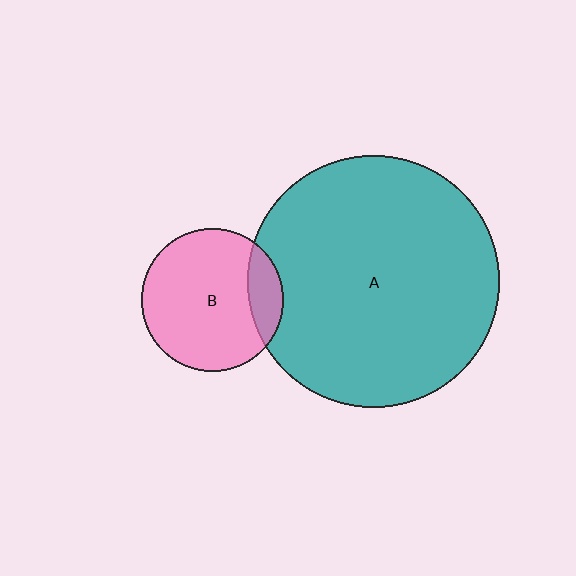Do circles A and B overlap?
Yes.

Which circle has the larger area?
Circle A (teal).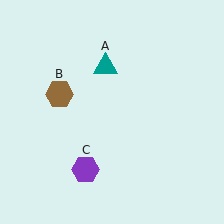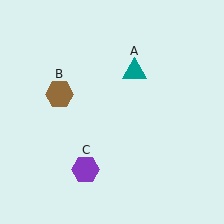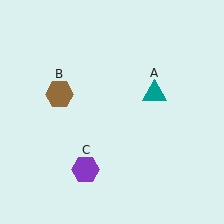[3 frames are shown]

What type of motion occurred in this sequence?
The teal triangle (object A) rotated clockwise around the center of the scene.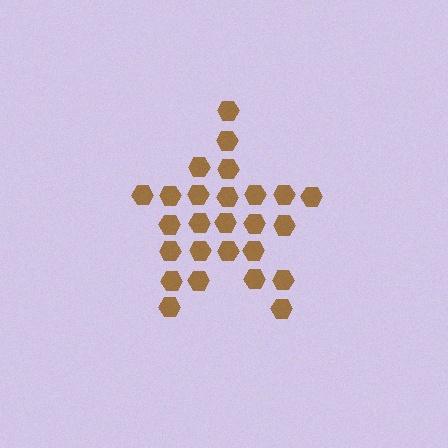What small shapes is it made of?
It is made of small hexagons.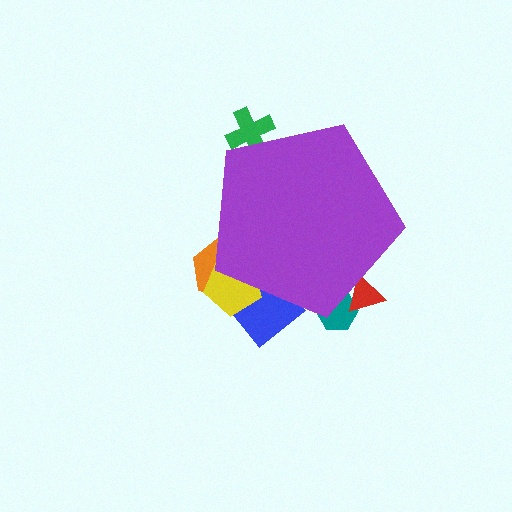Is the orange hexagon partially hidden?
Yes, the orange hexagon is partially hidden behind the purple pentagon.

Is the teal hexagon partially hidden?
Yes, the teal hexagon is partially hidden behind the purple pentagon.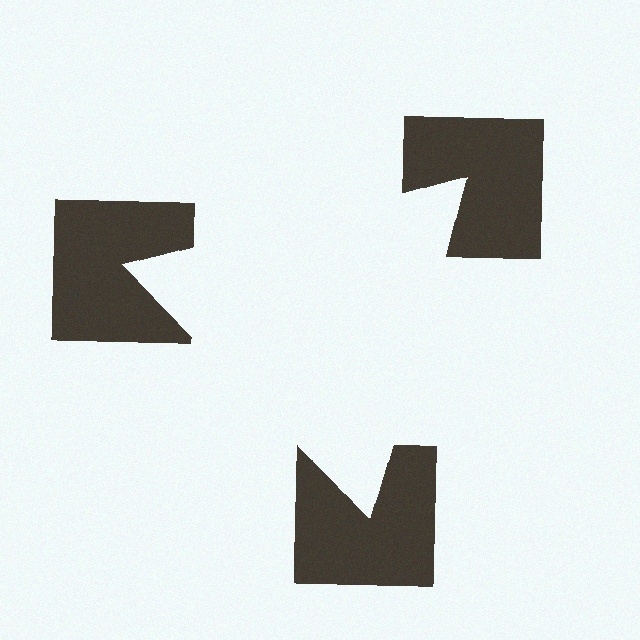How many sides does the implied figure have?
3 sides.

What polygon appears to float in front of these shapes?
An illusory triangle — its edges are inferred from the aligned wedge cuts in the notched squares, not physically drawn.